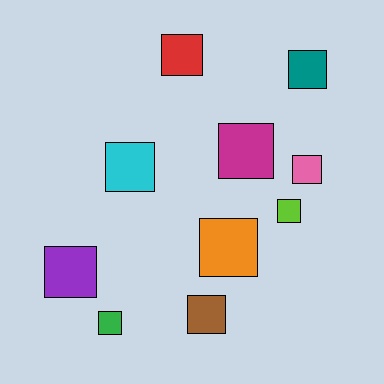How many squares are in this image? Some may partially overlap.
There are 10 squares.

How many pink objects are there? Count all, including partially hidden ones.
There is 1 pink object.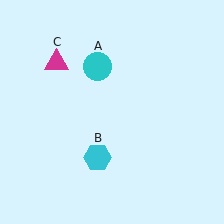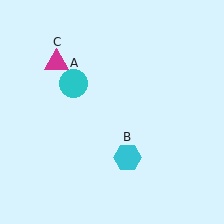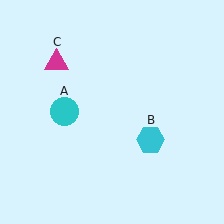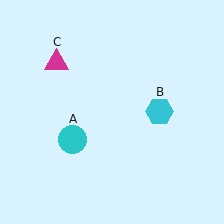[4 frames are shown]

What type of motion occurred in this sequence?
The cyan circle (object A), cyan hexagon (object B) rotated counterclockwise around the center of the scene.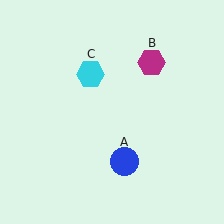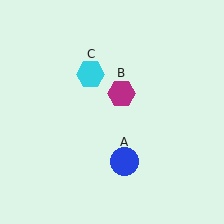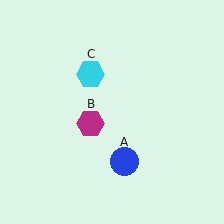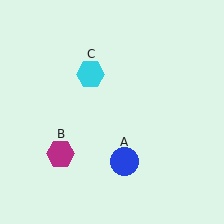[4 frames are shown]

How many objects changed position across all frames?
1 object changed position: magenta hexagon (object B).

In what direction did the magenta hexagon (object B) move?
The magenta hexagon (object B) moved down and to the left.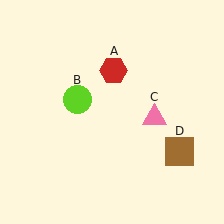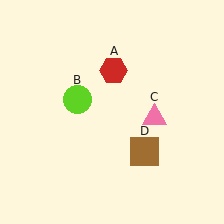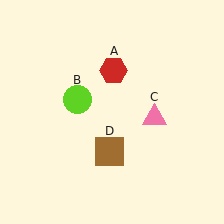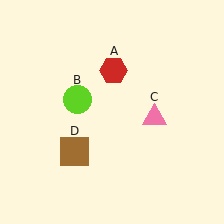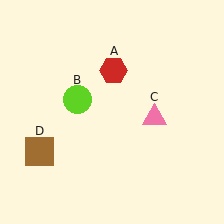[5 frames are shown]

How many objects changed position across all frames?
1 object changed position: brown square (object D).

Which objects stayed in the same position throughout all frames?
Red hexagon (object A) and lime circle (object B) and pink triangle (object C) remained stationary.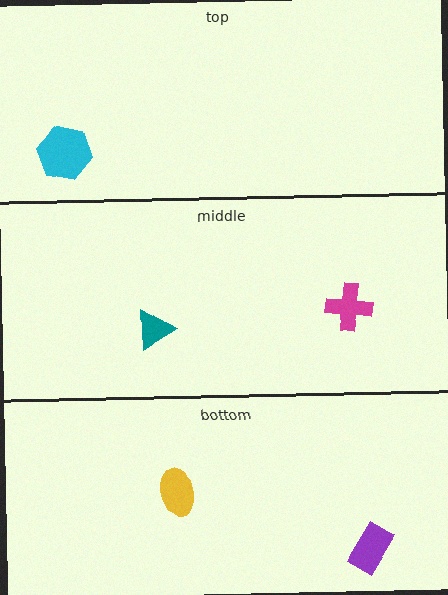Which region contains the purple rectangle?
The bottom region.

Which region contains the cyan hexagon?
The top region.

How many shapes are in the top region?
1.